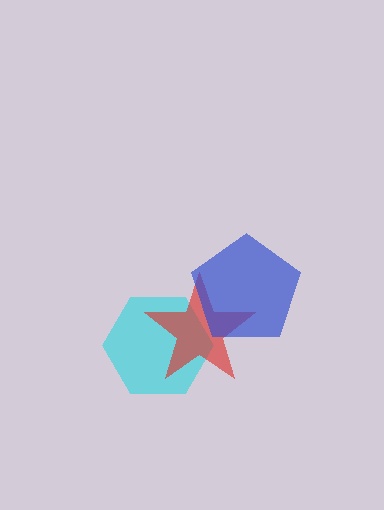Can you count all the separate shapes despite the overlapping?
Yes, there are 3 separate shapes.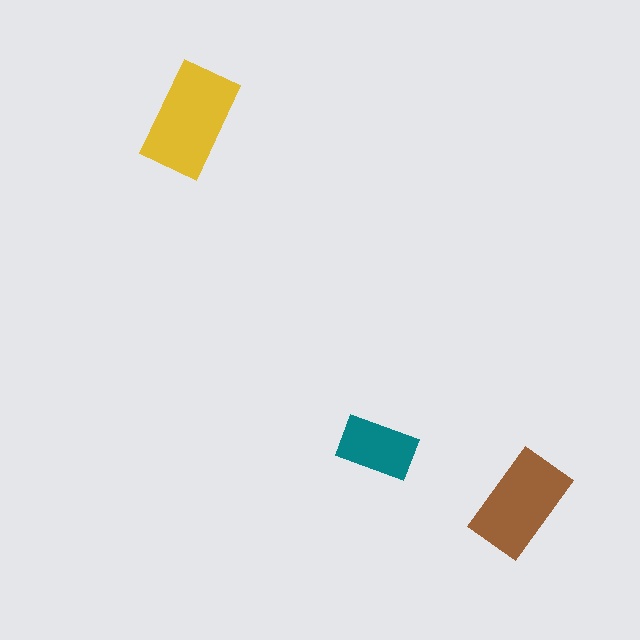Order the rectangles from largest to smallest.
the yellow one, the brown one, the teal one.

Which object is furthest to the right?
The brown rectangle is rightmost.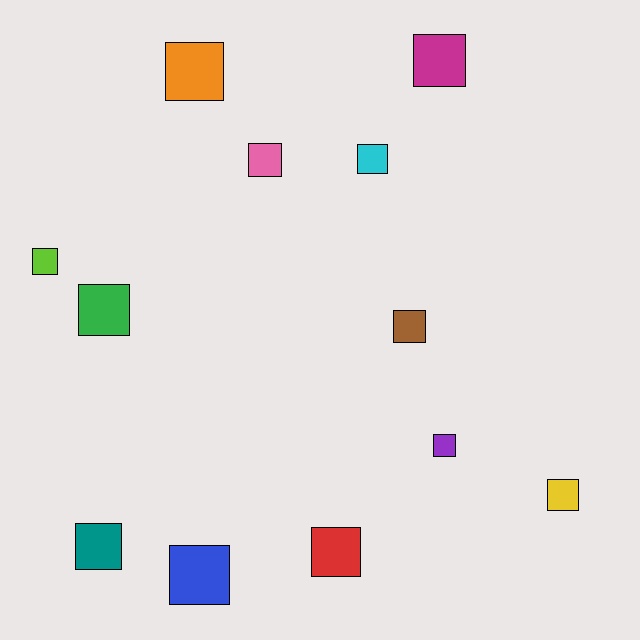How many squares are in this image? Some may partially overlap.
There are 12 squares.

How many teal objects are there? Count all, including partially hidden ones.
There is 1 teal object.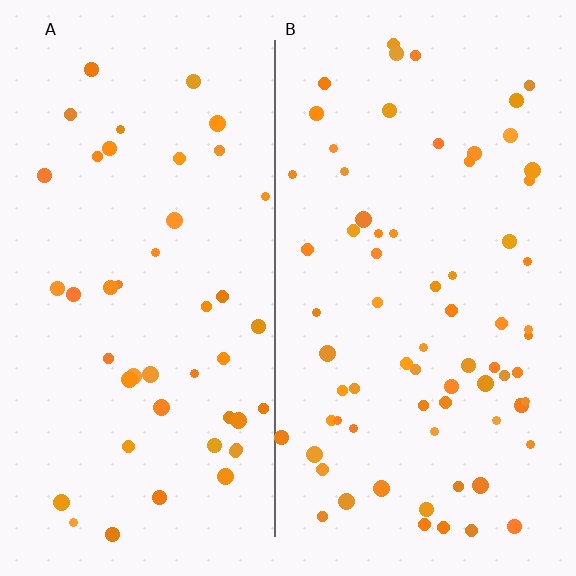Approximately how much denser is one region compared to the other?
Approximately 1.6× — region B over region A.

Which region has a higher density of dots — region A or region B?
B (the right).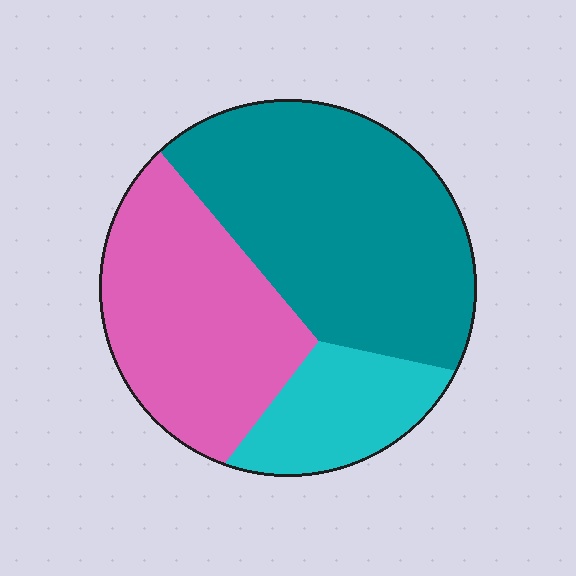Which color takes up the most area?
Teal, at roughly 50%.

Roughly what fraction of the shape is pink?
Pink covers around 35% of the shape.